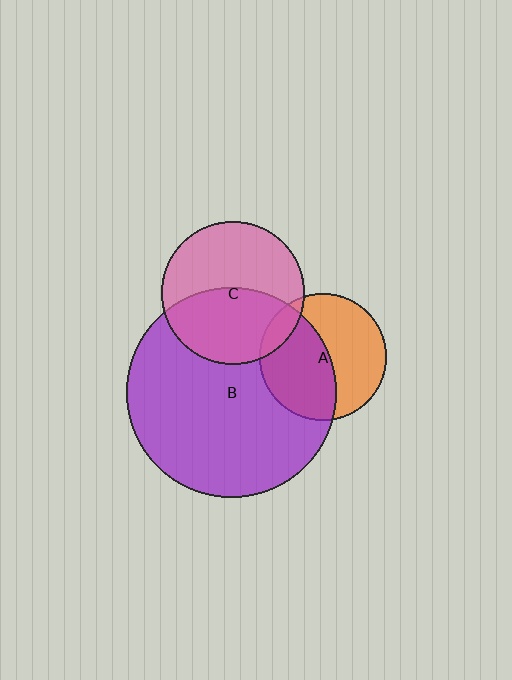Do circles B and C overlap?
Yes.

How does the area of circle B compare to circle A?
Approximately 2.7 times.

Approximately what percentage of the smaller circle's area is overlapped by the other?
Approximately 50%.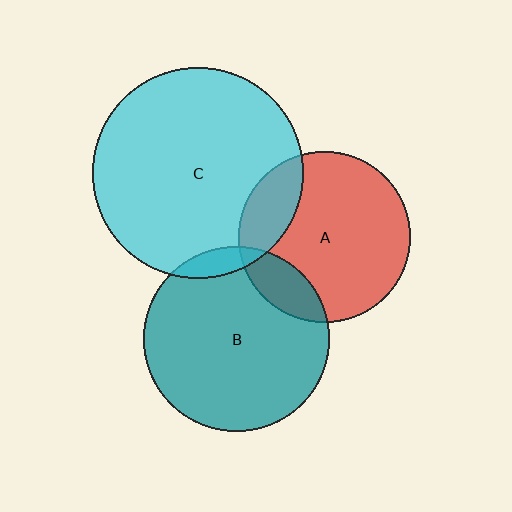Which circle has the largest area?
Circle C (cyan).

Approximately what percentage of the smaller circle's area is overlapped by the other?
Approximately 5%.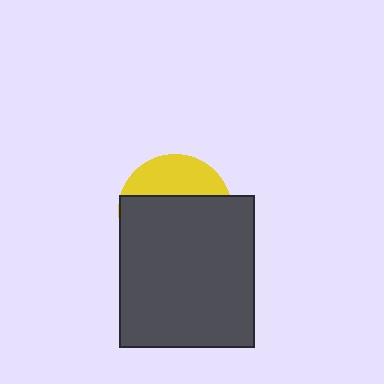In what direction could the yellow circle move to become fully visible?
The yellow circle could move up. That would shift it out from behind the dark gray rectangle entirely.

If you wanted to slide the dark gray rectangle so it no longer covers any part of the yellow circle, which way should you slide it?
Slide it down — that is the most direct way to separate the two shapes.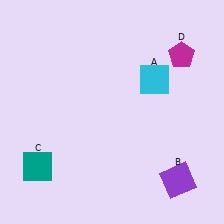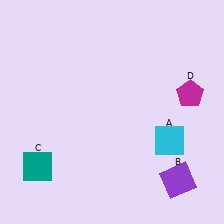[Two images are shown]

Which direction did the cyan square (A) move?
The cyan square (A) moved down.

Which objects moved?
The objects that moved are: the cyan square (A), the magenta pentagon (D).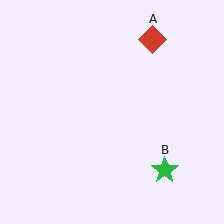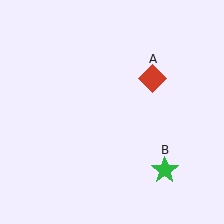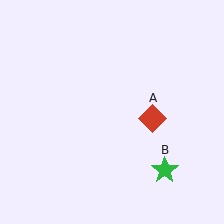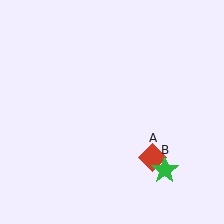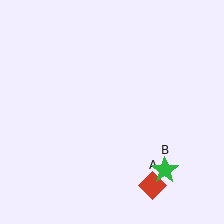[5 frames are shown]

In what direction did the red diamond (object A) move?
The red diamond (object A) moved down.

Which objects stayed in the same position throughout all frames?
Green star (object B) remained stationary.